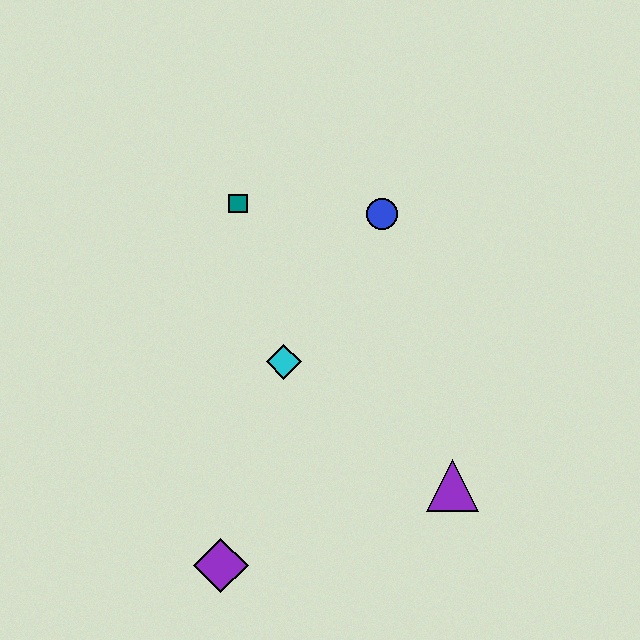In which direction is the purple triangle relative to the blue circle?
The purple triangle is below the blue circle.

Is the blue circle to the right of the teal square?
Yes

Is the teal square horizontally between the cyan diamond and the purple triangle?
No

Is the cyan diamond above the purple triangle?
Yes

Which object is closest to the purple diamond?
The cyan diamond is closest to the purple diamond.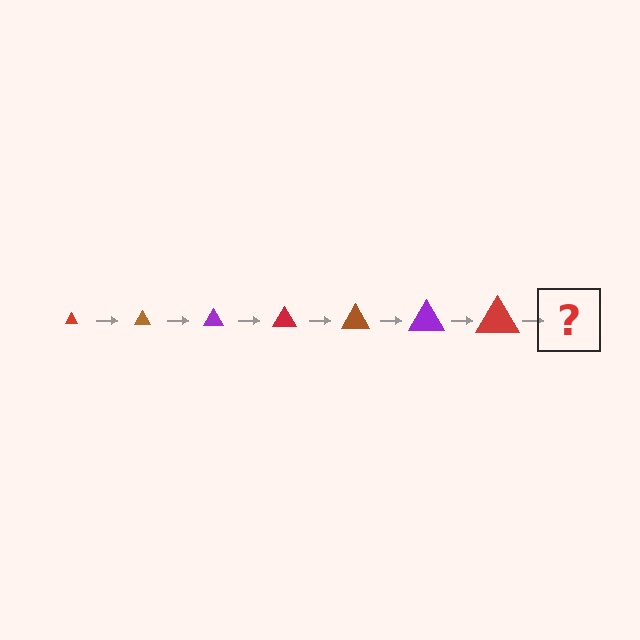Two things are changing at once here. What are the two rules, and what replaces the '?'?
The two rules are that the triangle grows larger each step and the color cycles through red, brown, and purple. The '?' should be a brown triangle, larger than the previous one.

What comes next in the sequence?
The next element should be a brown triangle, larger than the previous one.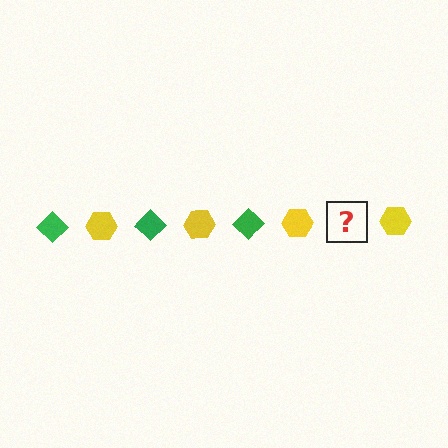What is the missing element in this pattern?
The missing element is a green diamond.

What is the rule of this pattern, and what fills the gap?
The rule is that the pattern alternates between green diamond and yellow hexagon. The gap should be filled with a green diamond.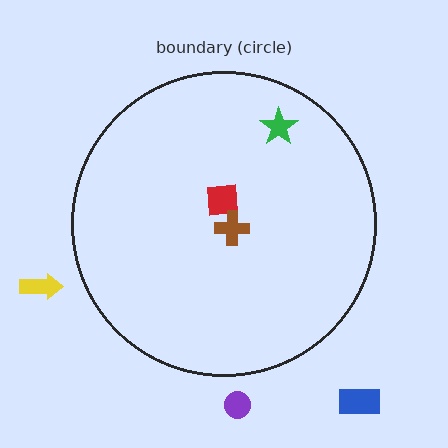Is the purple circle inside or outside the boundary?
Outside.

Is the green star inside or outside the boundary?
Inside.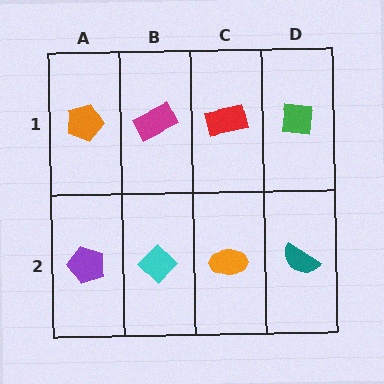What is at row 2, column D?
A teal semicircle.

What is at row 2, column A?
A purple pentagon.